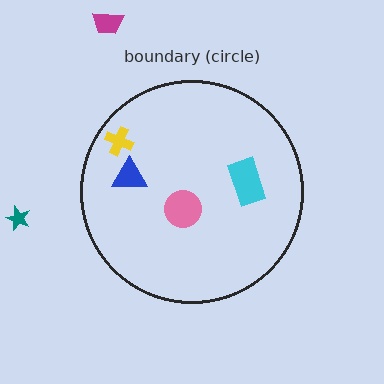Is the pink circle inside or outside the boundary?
Inside.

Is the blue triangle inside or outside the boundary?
Inside.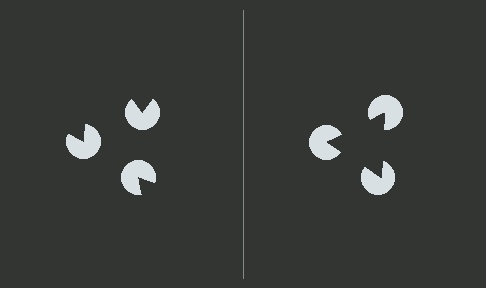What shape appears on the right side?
An illusory triangle.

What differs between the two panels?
The pac-man discs are positioned identically on both sides; only the wedge orientations differ. On the right they align to a triangle; on the left they are misaligned.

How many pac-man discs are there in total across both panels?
6 — 3 on each side.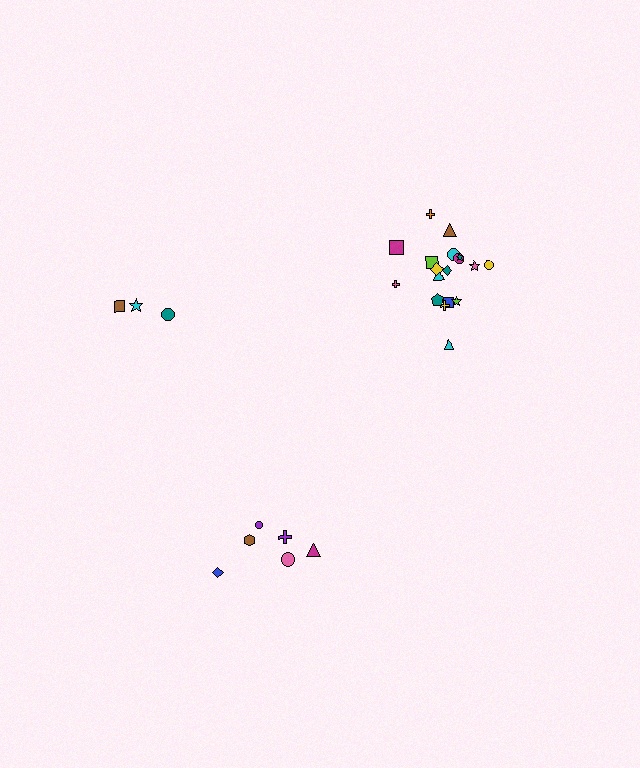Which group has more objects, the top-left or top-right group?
The top-right group.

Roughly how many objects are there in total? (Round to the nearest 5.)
Roughly 25 objects in total.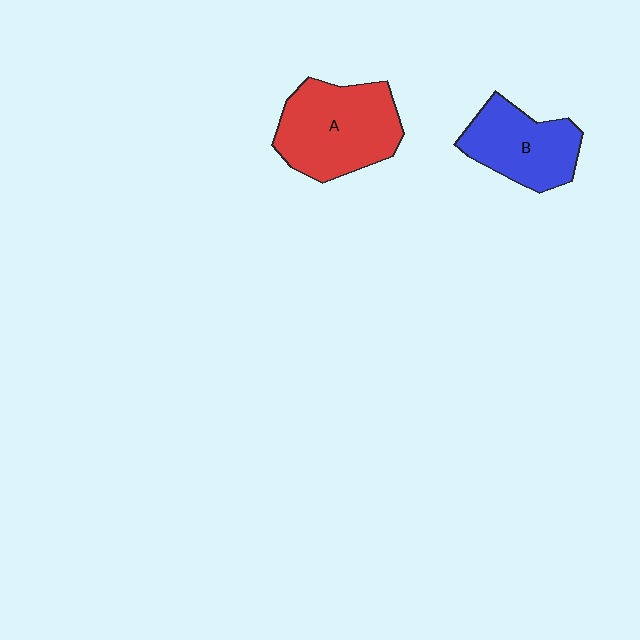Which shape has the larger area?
Shape A (red).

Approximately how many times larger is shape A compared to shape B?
Approximately 1.3 times.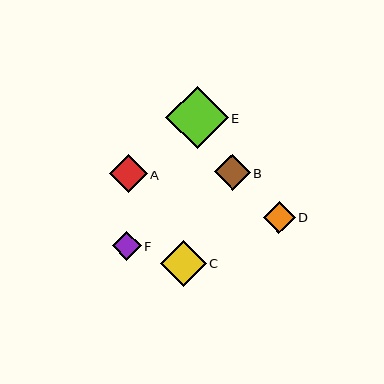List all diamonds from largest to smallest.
From largest to smallest: E, C, A, B, D, F.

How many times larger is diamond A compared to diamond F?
Diamond A is approximately 1.3 times the size of diamond F.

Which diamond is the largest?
Diamond E is the largest with a size of approximately 63 pixels.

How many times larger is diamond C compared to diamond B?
Diamond C is approximately 1.3 times the size of diamond B.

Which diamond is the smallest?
Diamond F is the smallest with a size of approximately 29 pixels.